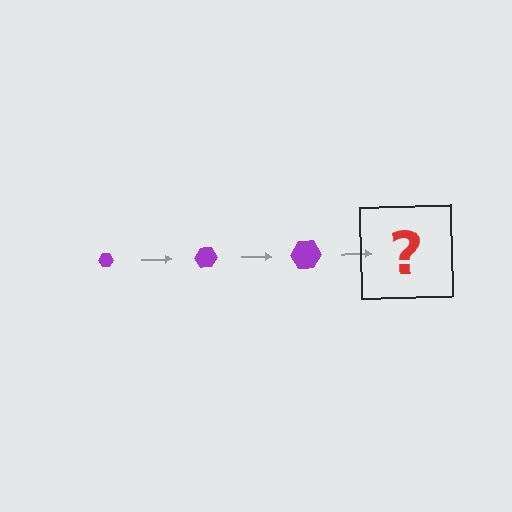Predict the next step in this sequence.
The next step is a purple hexagon, larger than the previous one.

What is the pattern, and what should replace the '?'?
The pattern is that the hexagon gets progressively larger each step. The '?' should be a purple hexagon, larger than the previous one.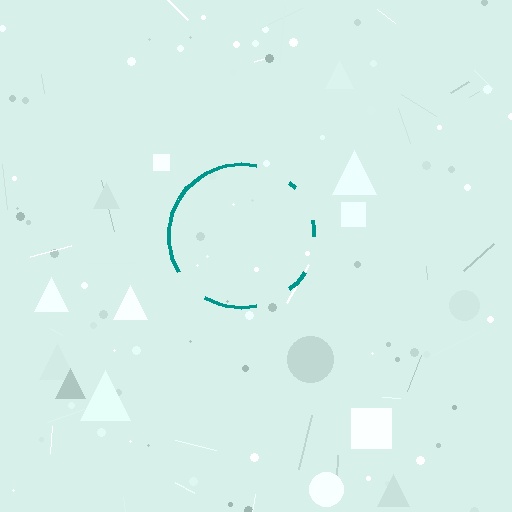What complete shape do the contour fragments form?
The contour fragments form a circle.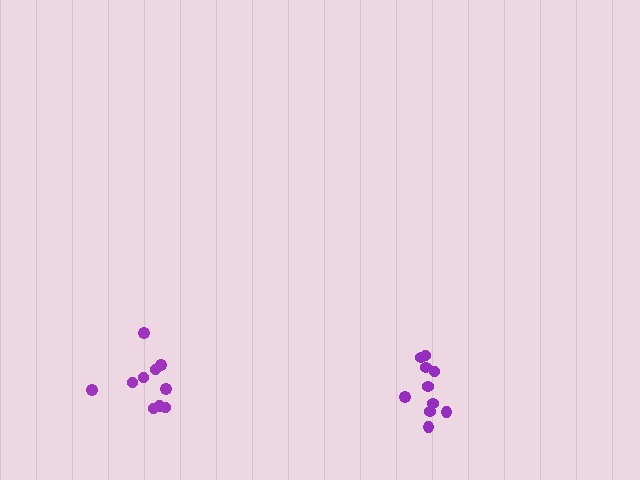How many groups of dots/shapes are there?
There are 2 groups.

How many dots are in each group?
Group 1: 10 dots, Group 2: 10 dots (20 total).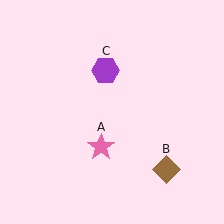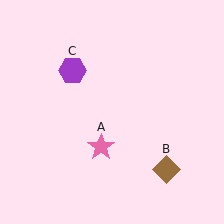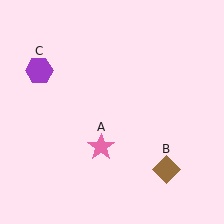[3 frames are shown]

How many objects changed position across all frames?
1 object changed position: purple hexagon (object C).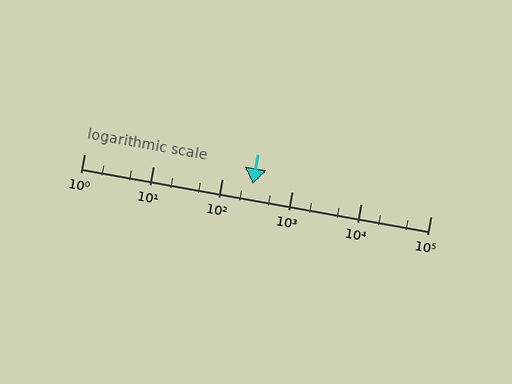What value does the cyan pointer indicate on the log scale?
The pointer indicates approximately 270.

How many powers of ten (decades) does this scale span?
The scale spans 5 decades, from 1 to 100000.